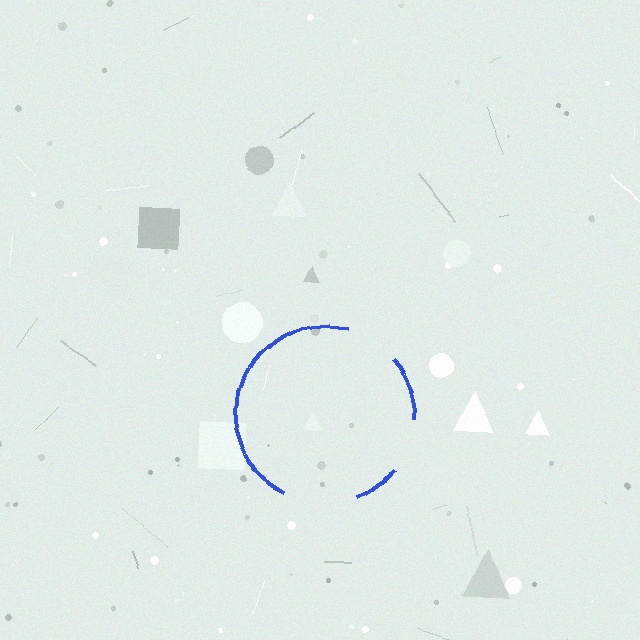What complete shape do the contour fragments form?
The contour fragments form a circle.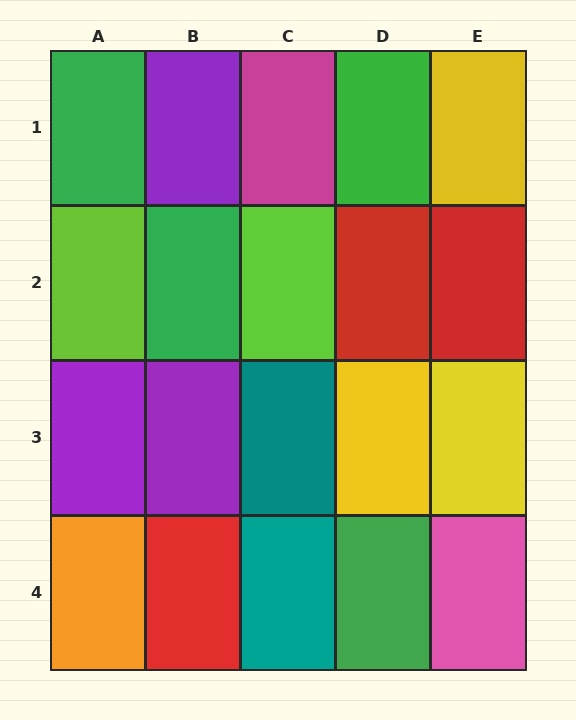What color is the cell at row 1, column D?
Green.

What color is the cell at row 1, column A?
Green.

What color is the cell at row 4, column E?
Pink.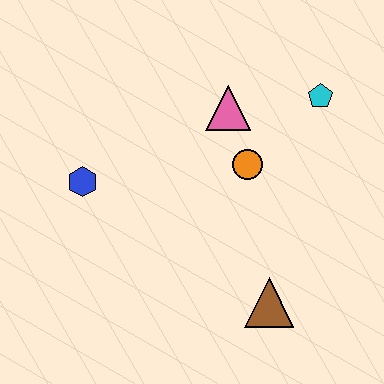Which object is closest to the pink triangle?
The orange circle is closest to the pink triangle.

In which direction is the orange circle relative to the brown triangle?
The orange circle is above the brown triangle.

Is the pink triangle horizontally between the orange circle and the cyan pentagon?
No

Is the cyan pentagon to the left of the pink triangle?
No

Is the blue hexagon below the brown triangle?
No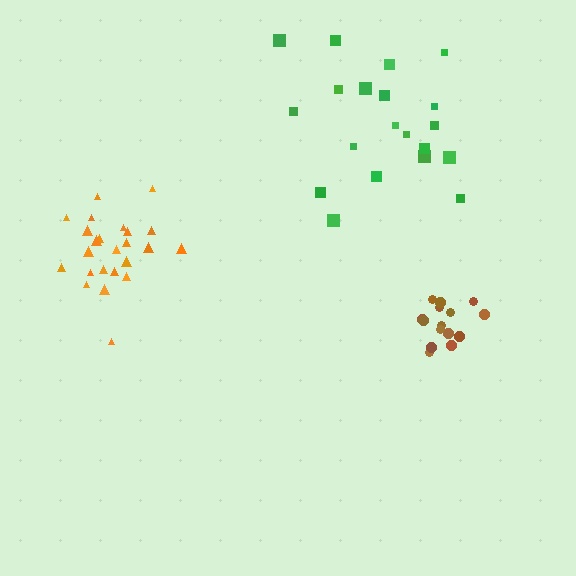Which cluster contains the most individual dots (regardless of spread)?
Orange (24).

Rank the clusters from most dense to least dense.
brown, orange, green.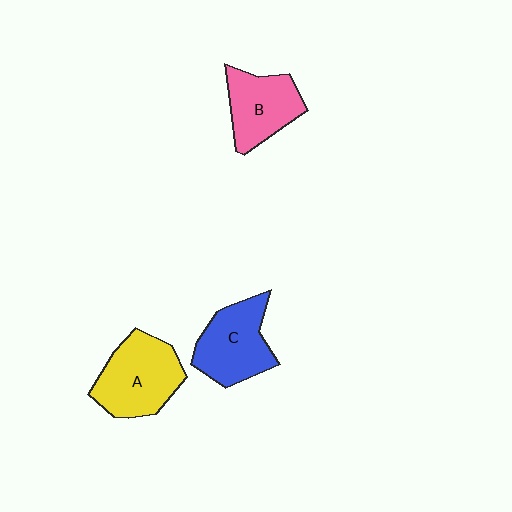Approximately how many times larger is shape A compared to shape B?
Approximately 1.2 times.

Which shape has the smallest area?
Shape B (pink).